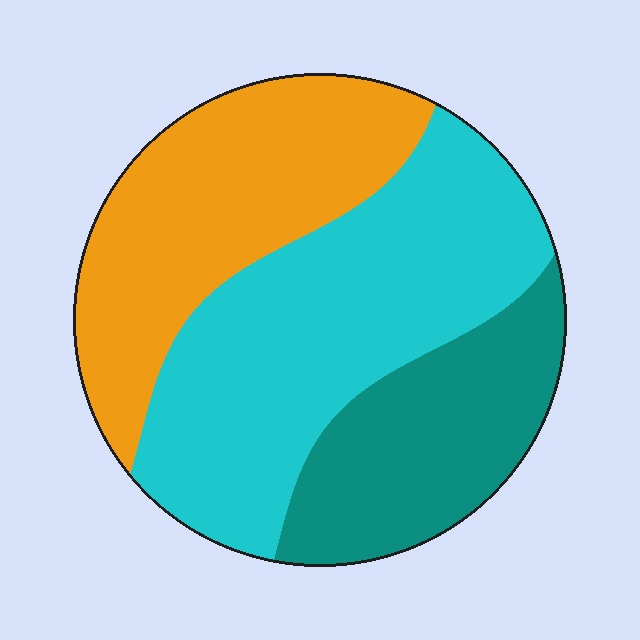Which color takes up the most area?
Cyan, at roughly 45%.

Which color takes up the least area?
Teal, at roughly 25%.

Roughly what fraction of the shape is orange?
Orange takes up about one third (1/3) of the shape.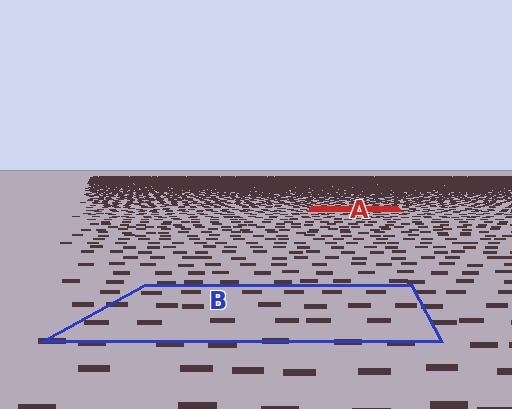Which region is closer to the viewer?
Region B is closer. The texture elements there are larger and more spread out.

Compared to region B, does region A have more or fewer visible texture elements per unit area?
Region A has more texture elements per unit area — they are packed more densely because it is farther away.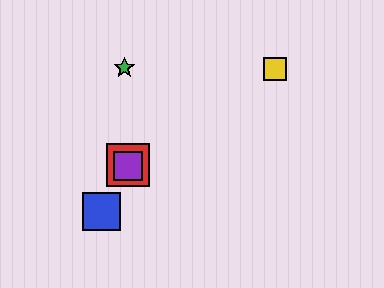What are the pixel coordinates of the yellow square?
The yellow square is at (275, 69).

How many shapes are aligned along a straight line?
3 shapes (the red square, the blue square, the purple square) are aligned along a straight line.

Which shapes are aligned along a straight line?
The red square, the blue square, the purple square are aligned along a straight line.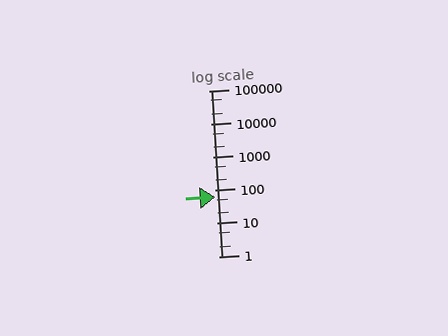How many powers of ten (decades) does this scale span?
The scale spans 5 decades, from 1 to 100000.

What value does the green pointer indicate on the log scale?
The pointer indicates approximately 63.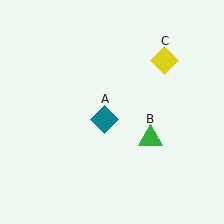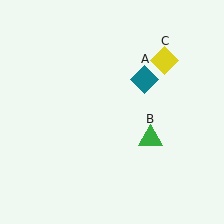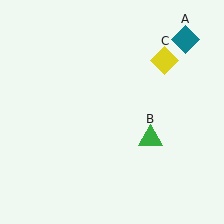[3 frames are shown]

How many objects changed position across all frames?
1 object changed position: teal diamond (object A).